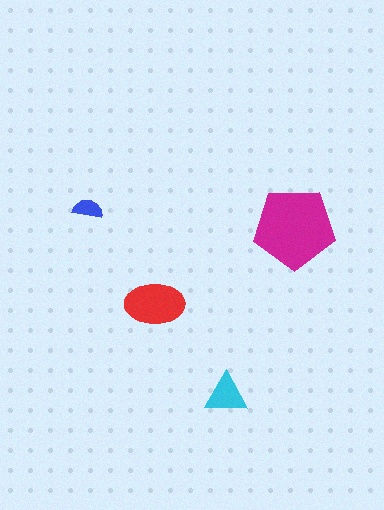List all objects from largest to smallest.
The magenta pentagon, the red ellipse, the cyan triangle, the blue semicircle.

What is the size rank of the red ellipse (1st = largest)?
2nd.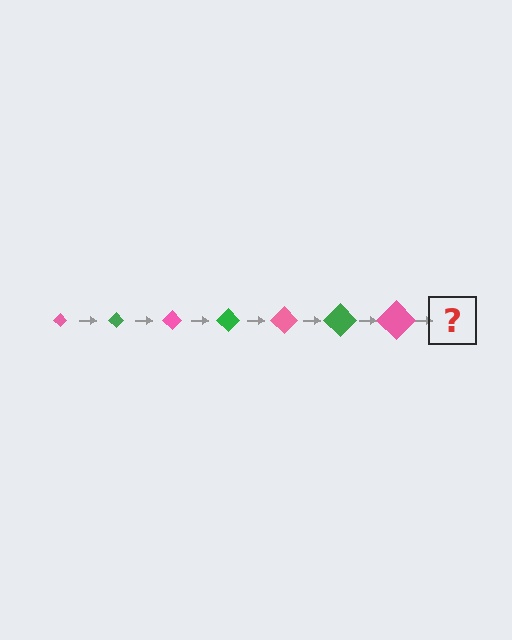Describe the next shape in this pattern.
It should be a green diamond, larger than the previous one.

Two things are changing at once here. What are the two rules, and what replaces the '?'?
The two rules are that the diamond grows larger each step and the color cycles through pink and green. The '?' should be a green diamond, larger than the previous one.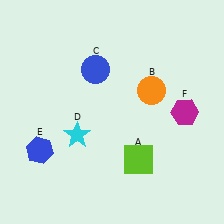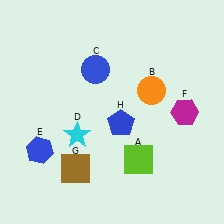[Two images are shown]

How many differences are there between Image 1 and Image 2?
There are 2 differences between the two images.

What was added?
A brown square (G), a blue pentagon (H) were added in Image 2.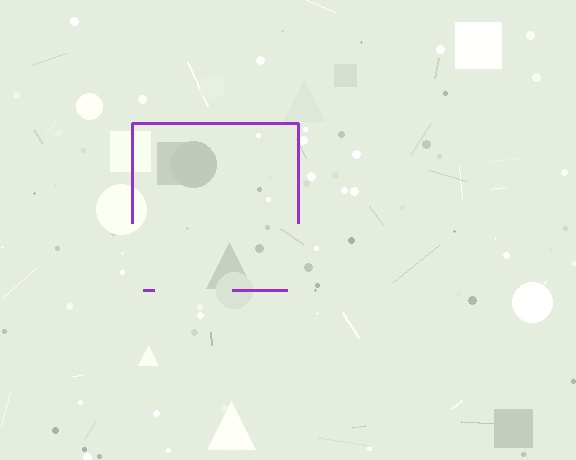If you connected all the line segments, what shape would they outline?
They would outline a square.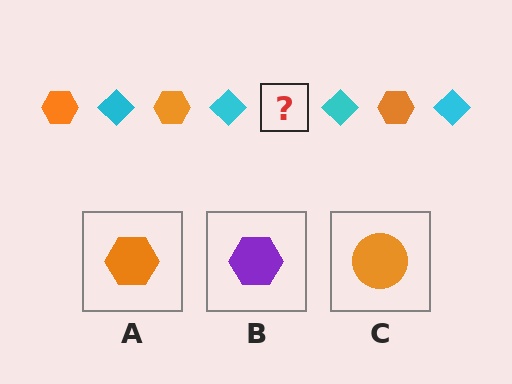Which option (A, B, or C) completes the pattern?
A.